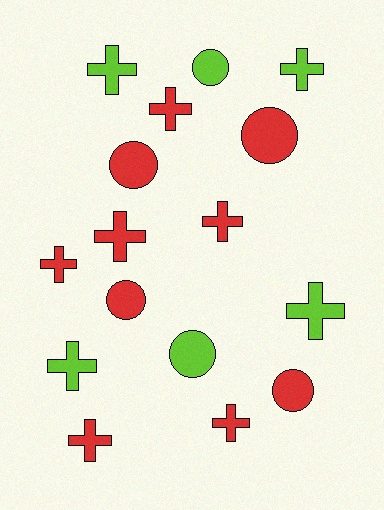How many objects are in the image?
There are 16 objects.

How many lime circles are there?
There are 2 lime circles.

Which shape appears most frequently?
Cross, with 10 objects.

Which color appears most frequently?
Red, with 10 objects.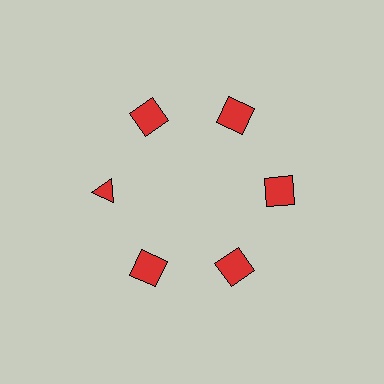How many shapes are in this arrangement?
There are 6 shapes arranged in a ring pattern.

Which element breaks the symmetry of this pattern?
The red triangle at roughly the 9 o'clock position breaks the symmetry. All other shapes are red squares.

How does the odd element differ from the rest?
It has a different shape: triangle instead of square.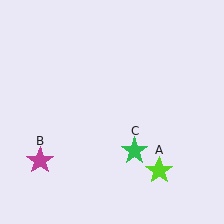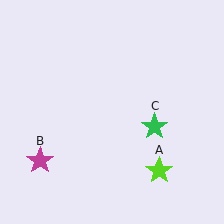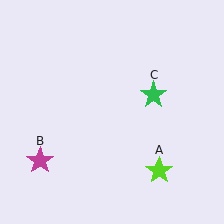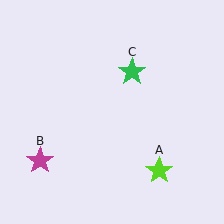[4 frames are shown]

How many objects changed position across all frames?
1 object changed position: green star (object C).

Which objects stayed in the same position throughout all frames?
Lime star (object A) and magenta star (object B) remained stationary.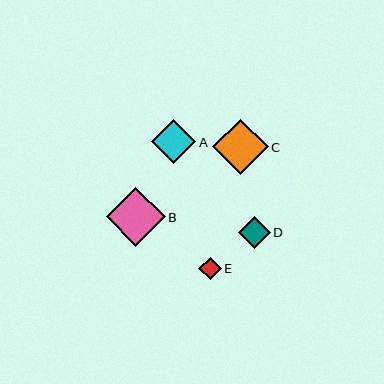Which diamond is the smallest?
Diamond E is the smallest with a size of approximately 22 pixels.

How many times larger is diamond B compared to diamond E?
Diamond B is approximately 2.6 times the size of diamond E.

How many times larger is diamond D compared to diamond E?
Diamond D is approximately 1.4 times the size of diamond E.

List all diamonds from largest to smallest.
From largest to smallest: B, C, A, D, E.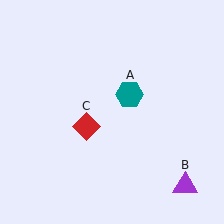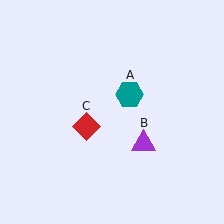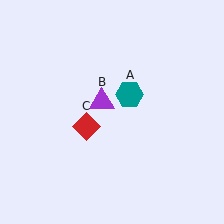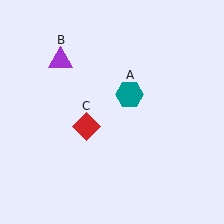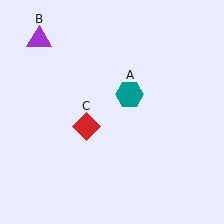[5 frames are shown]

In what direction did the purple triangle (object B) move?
The purple triangle (object B) moved up and to the left.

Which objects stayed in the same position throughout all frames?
Teal hexagon (object A) and red diamond (object C) remained stationary.